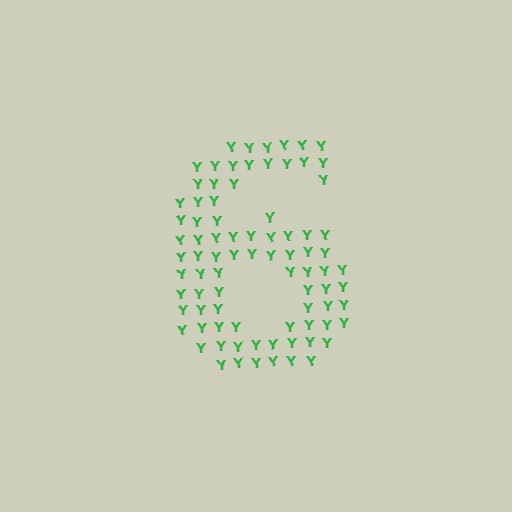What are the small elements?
The small elements are letter Y's.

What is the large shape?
The large shape is the digit 6.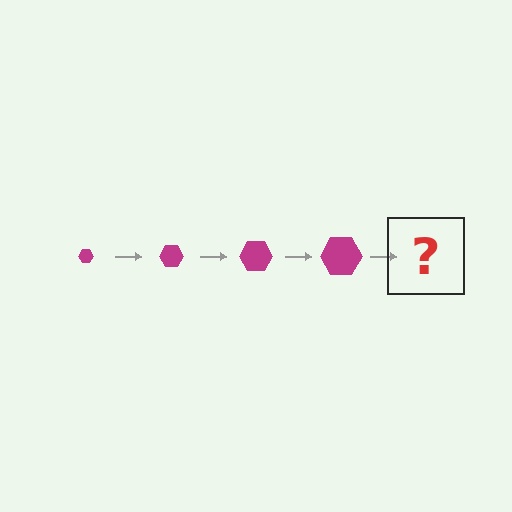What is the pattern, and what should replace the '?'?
The pattern is that the hexagon gets progressively larger each step. The '?' should be a magenta hexagon, larger than the previous one.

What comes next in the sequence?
The next element should be a magenta hexagon, larger than the previous one.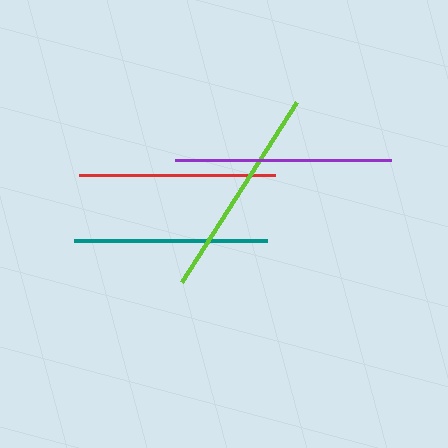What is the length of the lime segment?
The lime segment is approximately 213 pixels long.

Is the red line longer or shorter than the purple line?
The purple line is longer than the red line.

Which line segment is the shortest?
The teal line is the shortest at approximately 194 pixels.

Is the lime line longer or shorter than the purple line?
The purple line is longer than the lime line.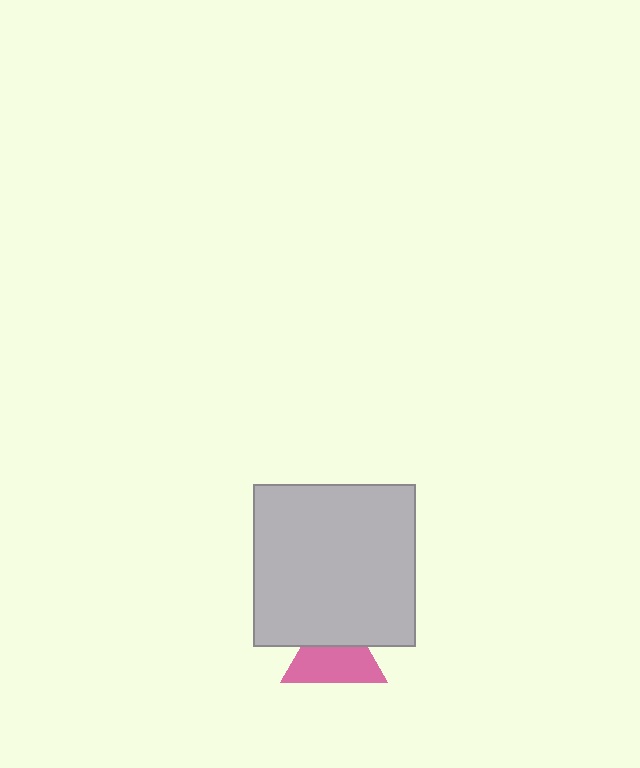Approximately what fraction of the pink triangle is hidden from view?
Roughly 38% of the pink triangle is hidden behind the light gray square.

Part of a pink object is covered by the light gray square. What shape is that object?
It is a triangle.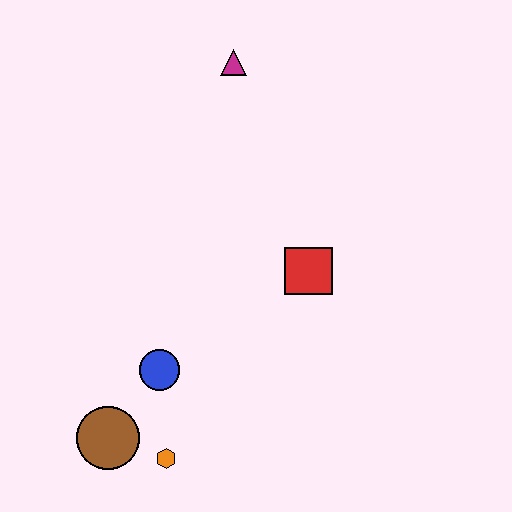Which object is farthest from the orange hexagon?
The magenta triangle is farthest from the orange hexagon.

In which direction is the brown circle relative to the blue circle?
The brown circle is below the blue circle.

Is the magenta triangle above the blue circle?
Yes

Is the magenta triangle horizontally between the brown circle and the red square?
Yes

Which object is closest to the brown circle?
The orange hexagon is closest to the brown circle.